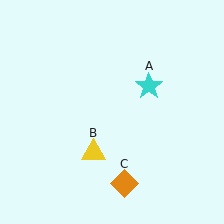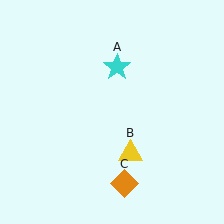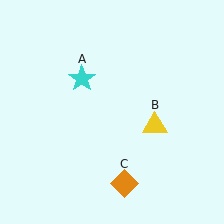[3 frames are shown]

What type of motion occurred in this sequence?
The cyan star (object A), yellow triangle (object B) rotated counterclockwise around the center of the scene.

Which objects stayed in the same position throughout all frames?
Orange diamond (object C) remained stationary.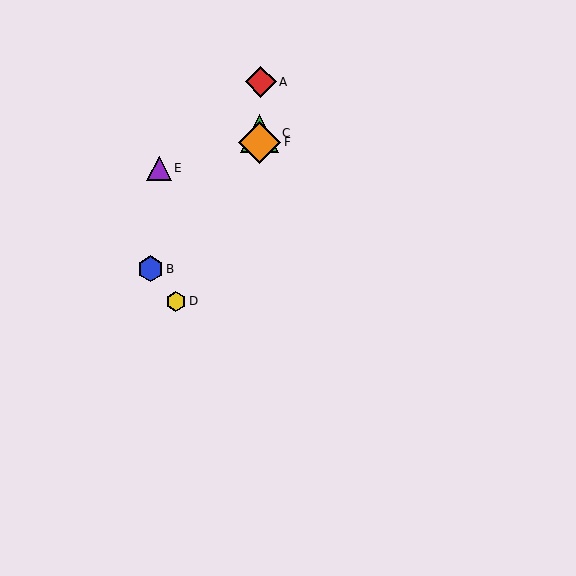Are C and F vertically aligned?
Yes, both are at x≈260.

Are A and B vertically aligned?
No, A is at x≈260 and B is at x≈151.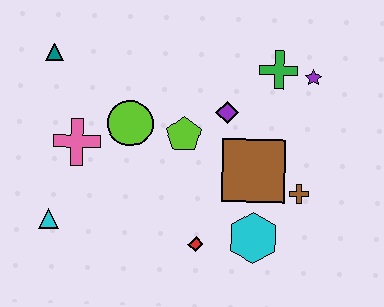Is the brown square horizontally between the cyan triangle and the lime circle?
No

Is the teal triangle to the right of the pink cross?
No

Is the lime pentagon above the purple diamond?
No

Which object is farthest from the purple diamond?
The cyan triangle is farthest from the purple diamond.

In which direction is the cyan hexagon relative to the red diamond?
The cyan hexagon is to the right of the red diamond.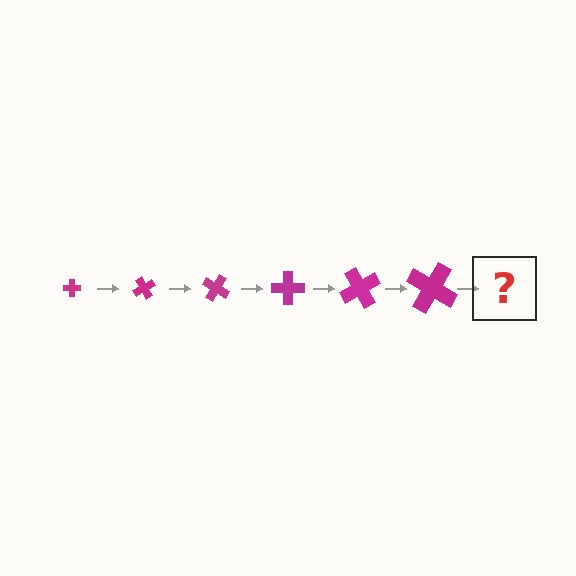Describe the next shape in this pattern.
It should be a cross, larger than the previous one and rotated 360 degrees from the start.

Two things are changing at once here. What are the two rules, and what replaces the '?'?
The two rules are that the cross grows larger each step and it rotates 60 degrees each step. The '?' should be a cross, larger than the previous one and rotated 360 degrees from the start.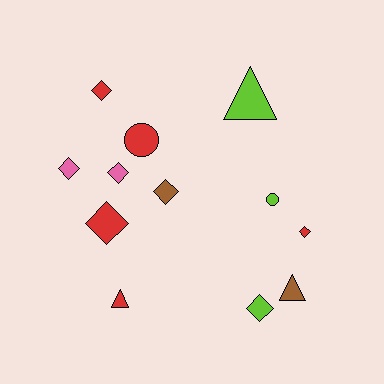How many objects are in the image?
There are 12 objects.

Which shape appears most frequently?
Diamond, with 7 objects.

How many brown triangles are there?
There is 1 brown triangle.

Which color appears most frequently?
Red, with 5 objects.